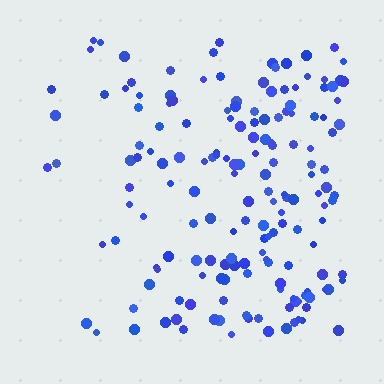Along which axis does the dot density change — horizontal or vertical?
Horizontal.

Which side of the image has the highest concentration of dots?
The right.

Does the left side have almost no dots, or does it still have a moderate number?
Still a moderate number, just noticeably fewer than the right.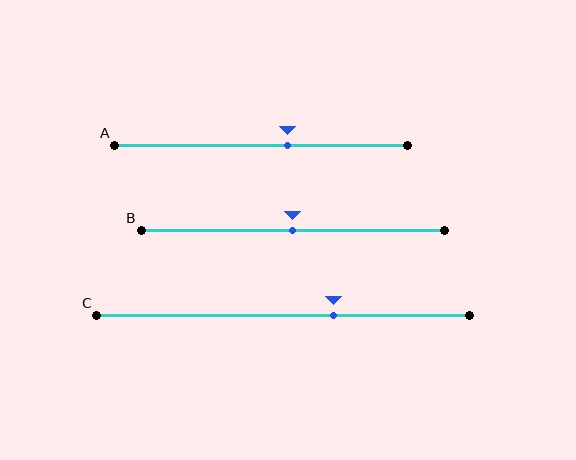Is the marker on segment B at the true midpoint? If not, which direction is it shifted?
Yes, the marker on segment B is at the true midpoint.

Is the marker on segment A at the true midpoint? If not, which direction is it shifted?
No, the marker on segment A is shifted to the right by about 9% of the segment length.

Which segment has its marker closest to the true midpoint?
Segment B has its marker closest to the true midpoint.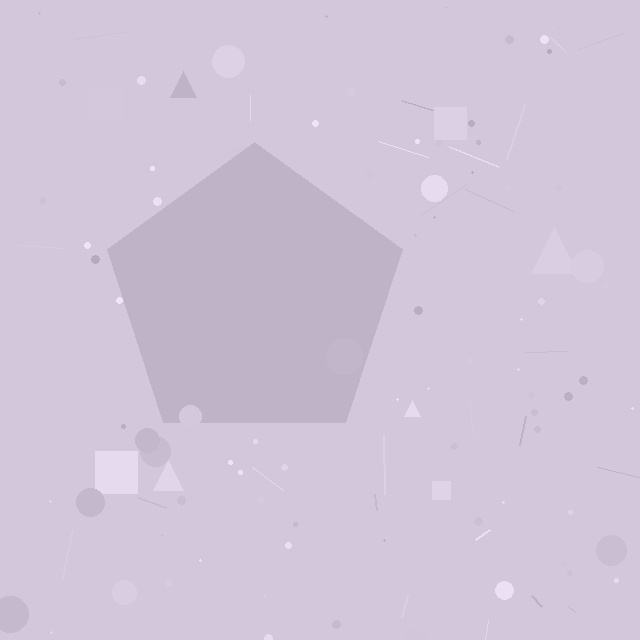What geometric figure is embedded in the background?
A pentagon is embedded in the background.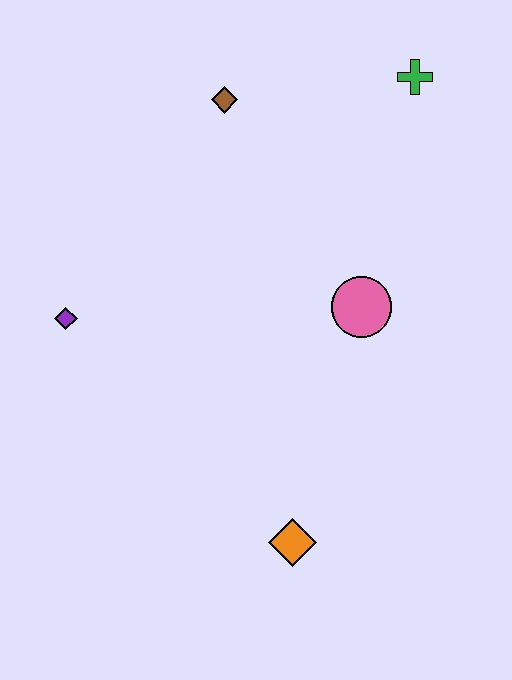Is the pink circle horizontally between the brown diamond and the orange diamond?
No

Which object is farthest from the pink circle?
The purple diamond is farthest from the pink circle.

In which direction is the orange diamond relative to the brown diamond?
The orange diamond is below the brown diamond.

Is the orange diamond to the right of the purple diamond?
Yes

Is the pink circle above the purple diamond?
Yes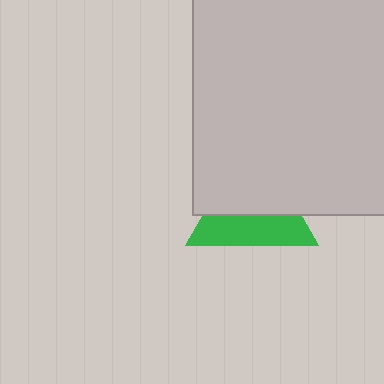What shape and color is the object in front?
The object in front is a light gray square.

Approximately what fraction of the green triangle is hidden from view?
Roughly 55% of the green triangle is hidden behind the light gray square.